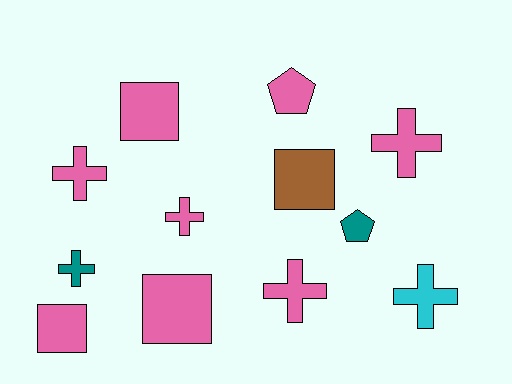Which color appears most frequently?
Pink, with 8 objects.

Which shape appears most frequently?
Cross, with 6 objects.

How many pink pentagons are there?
There is 1 pink pentagon.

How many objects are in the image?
There are 12 objects.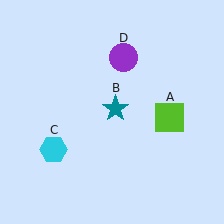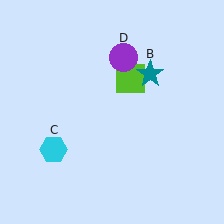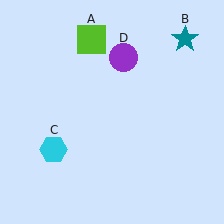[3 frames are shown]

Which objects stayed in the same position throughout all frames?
Cyan hexagon (object C) and purple circle (object D) remained stationary.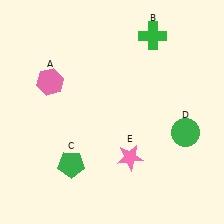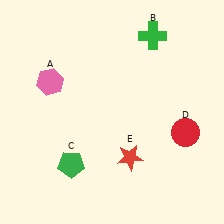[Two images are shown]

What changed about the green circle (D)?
In Image 1, D is green. In Image 2, it changed to red.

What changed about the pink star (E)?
In Image 1, E is pink. In Image 2, it changed to red.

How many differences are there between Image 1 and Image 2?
There are 2 differences between the two images.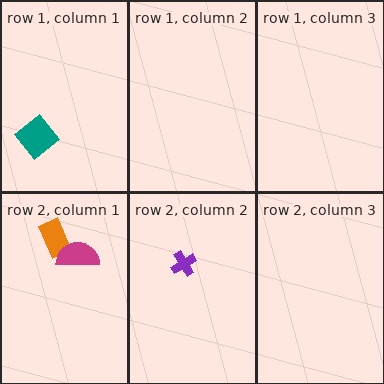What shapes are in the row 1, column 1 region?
The teal diamond.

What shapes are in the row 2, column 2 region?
The purple cross.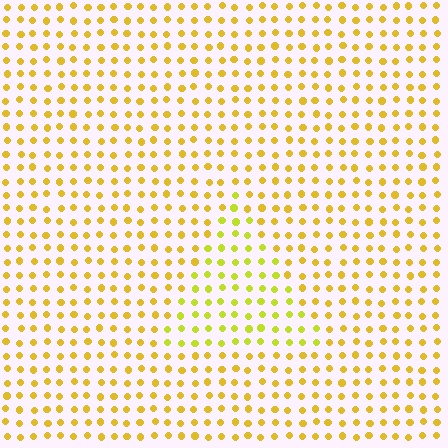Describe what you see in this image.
The image is filled with small yellow elements in a uniform arrangement. A triangle-shaped region is visible where the elements are tinted to a slightly different hue, forming a subtle color boundary.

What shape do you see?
I see a triangle.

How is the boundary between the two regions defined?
The boundary is defined purely by a slight shift in hue (about 23 degrees). Spacing, size, and orientation are identical on both sides.